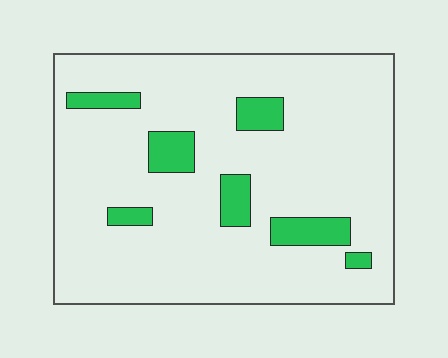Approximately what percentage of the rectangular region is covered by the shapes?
Approximately 10%.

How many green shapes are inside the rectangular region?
7.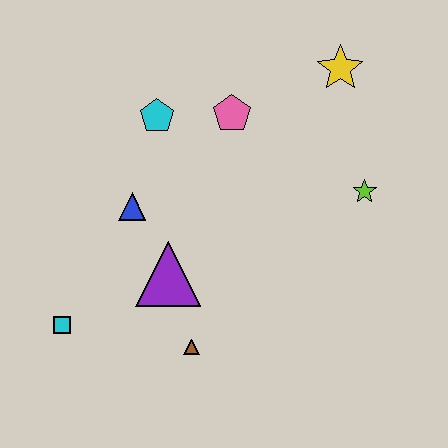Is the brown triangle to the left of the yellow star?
Yes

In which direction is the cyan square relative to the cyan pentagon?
The cyan square is below the cyan pentagon.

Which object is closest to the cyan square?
The purple triangle is closest to the cyan square.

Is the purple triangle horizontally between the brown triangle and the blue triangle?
Yes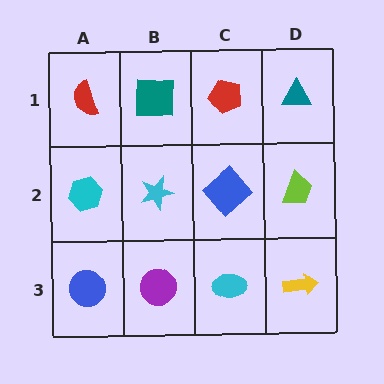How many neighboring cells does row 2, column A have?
3.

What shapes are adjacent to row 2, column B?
A teal square (row 1, column B), a purple circle (row 3, column B), a cyan hexagon (row 2, column A), a blue diamond (row 2, column C).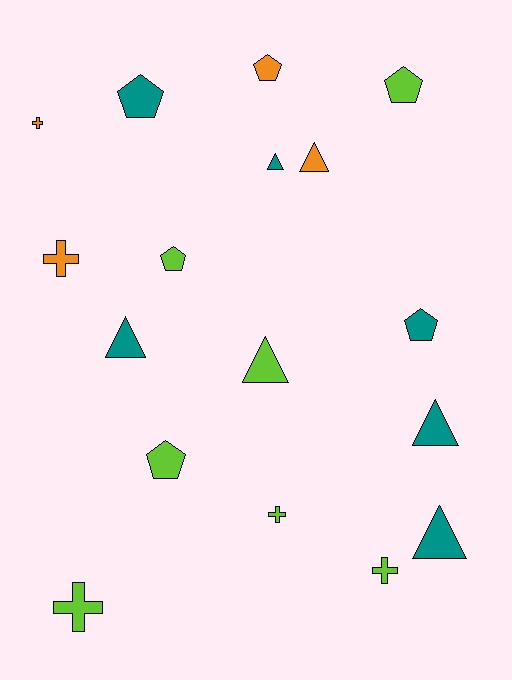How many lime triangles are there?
There is 1 lime triangle.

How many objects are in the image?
There are 17 objects.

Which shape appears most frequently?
Triangle, with 6 objects.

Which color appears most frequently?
Lime, with 7 objects.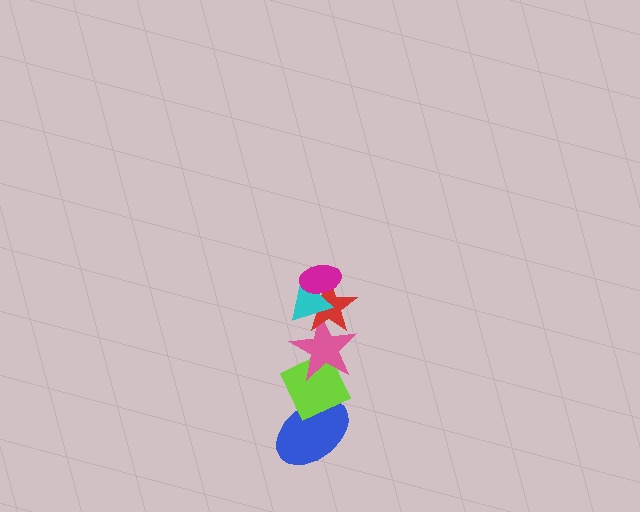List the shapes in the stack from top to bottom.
From top to bottom: the magenta ellipse, the cyan triangle, the red star, the pink star, the lime diamond, the blue ellipse.